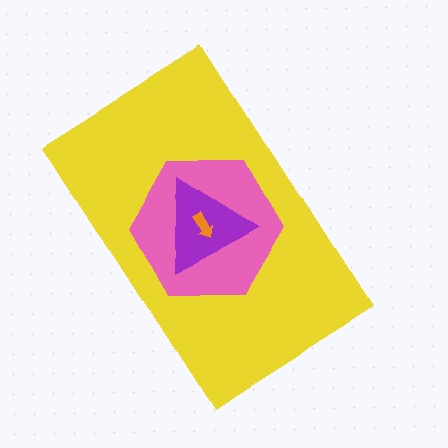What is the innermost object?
The orange arrow.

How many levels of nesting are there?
4.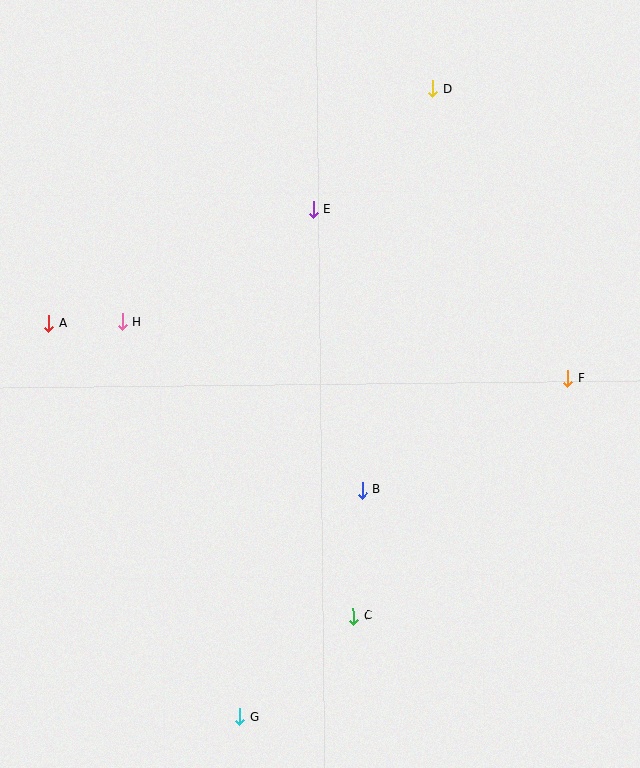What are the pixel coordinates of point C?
Point C is at (353, 616).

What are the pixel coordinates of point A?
Point A is at (49, 323).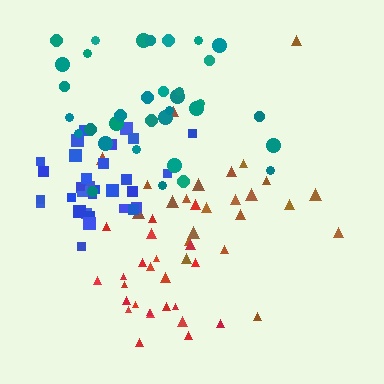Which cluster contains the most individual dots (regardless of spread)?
Teal (35).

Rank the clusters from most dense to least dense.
blue, red, teal, brown.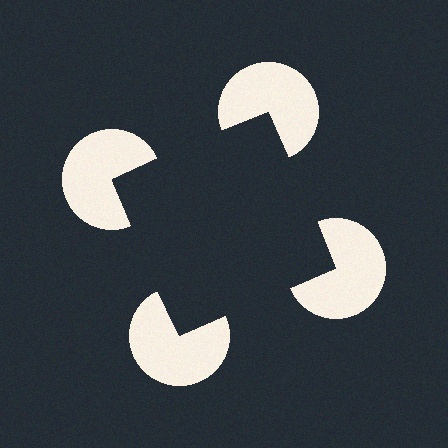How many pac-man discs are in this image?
There are 4 — one at each vertex of the illusory square.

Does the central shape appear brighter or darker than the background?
It typically appears slightly darker than the background, even though no actual brightness change is drawn.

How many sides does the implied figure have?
4 sides.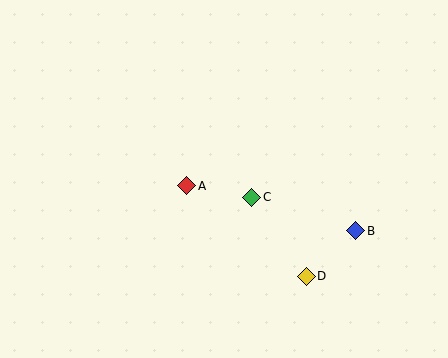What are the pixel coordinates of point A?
Point A is at (187, 186).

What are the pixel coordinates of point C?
Point C is at (252, 197).